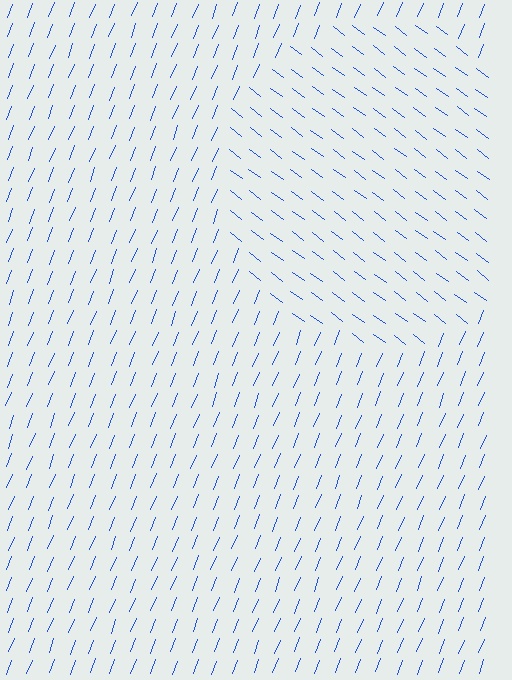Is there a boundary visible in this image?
Yes, there is a texture boundary formed by a change in line orientation.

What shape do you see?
I see a circle.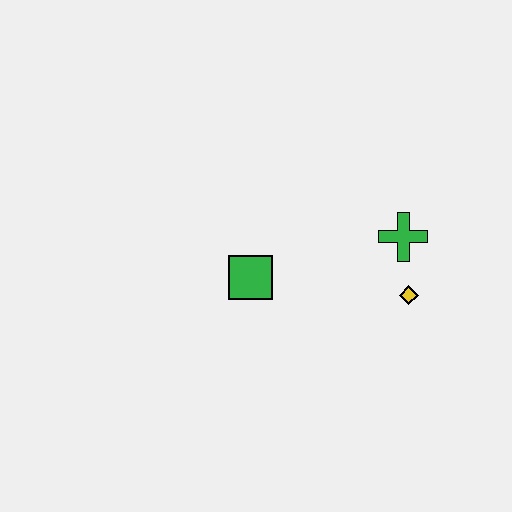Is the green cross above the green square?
Yes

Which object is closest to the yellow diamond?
The green cross is closest to the yellow diamond.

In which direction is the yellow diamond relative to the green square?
The yellow diamond is to the right of the green square.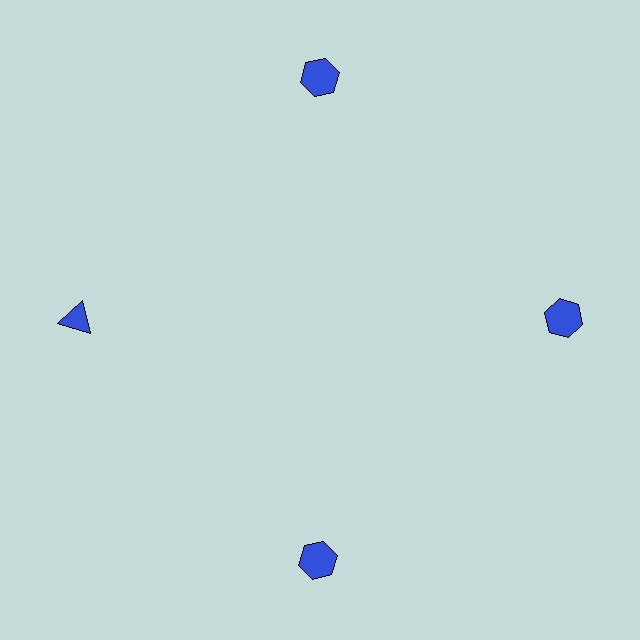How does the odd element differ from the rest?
It has a different shape: triangle instead of hexagon.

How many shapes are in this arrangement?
There are 4 shapes arranged in a ring pattern.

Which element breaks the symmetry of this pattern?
The blue triangle at roughly the 9 o'clock position breaks the symmetry. All other shapes are blue hexagons.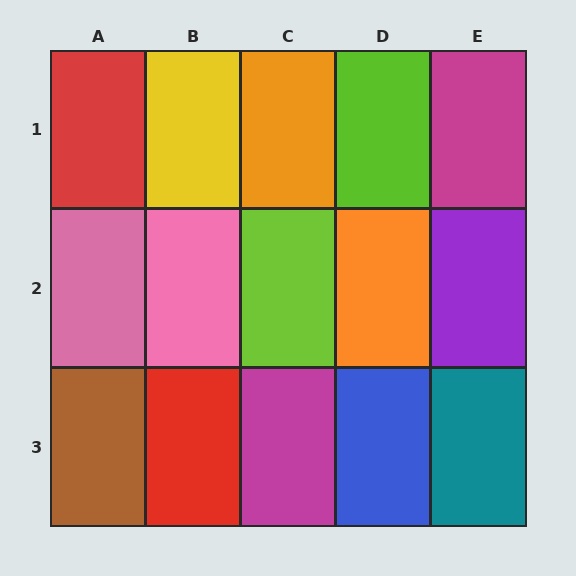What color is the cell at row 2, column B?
Pink.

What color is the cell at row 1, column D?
Lime.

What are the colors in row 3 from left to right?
Brown, red, magenta, blue, teal.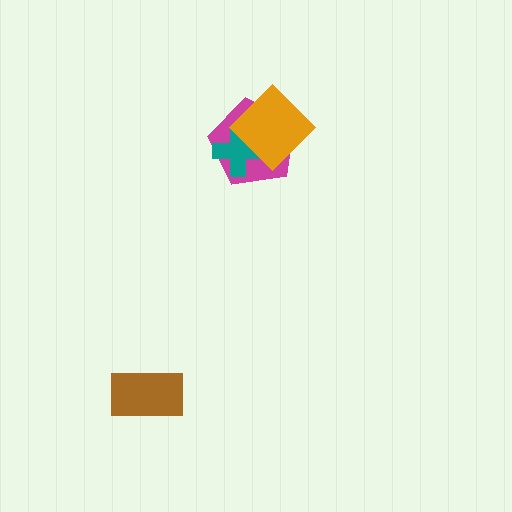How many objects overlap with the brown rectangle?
0 objects overlap with the brown rectangle.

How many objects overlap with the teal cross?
2 objects overlap with the teal cross.